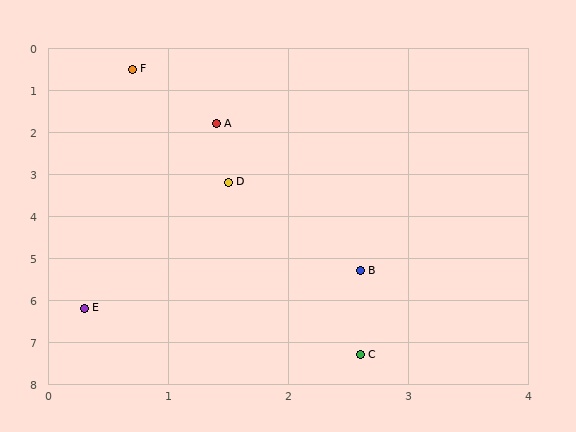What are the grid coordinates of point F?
Point F is at approximately (0.7, 0.5).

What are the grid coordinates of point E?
Point E is at approximately (0.3, 6.2).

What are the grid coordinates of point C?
Point C is at approximately (2.6, 7.3).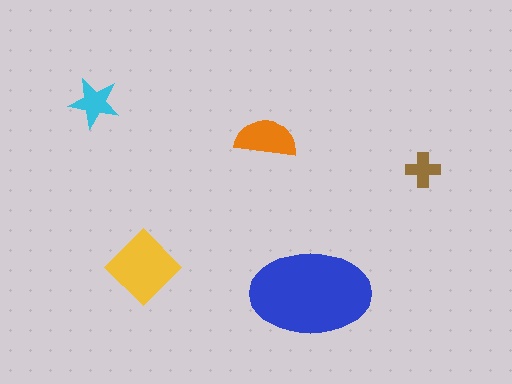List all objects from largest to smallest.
The blue ellipse, the yellow diamond, the orange semicircle, the cyan star, the brown cross.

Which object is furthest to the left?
The cyan star is leftmost.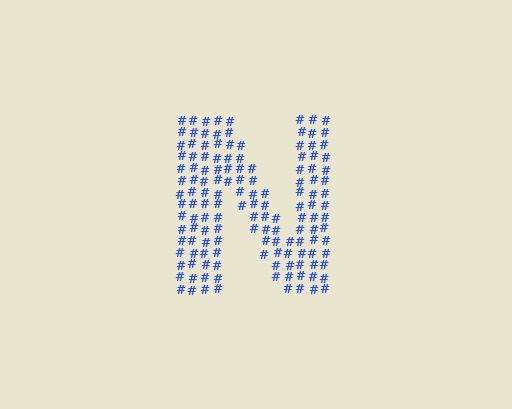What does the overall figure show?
The overall figure shows the letter N.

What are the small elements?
The small elements are hash symbols.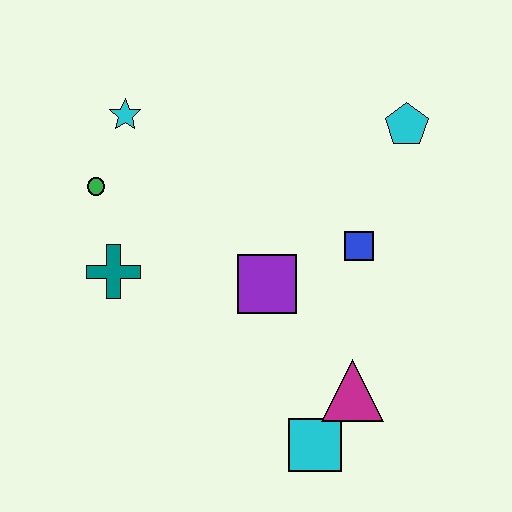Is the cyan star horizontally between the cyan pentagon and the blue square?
No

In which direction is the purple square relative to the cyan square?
The purple square is above the cyan square.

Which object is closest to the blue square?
The purple square is closest to the blue square.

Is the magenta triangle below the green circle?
Yes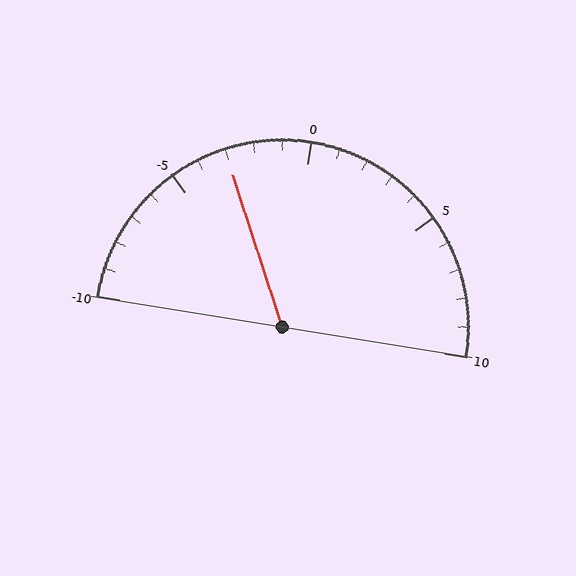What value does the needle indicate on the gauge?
The needle indicates approximately -3.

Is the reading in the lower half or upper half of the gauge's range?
The reading is in the lower half of the range (-10 to 10).